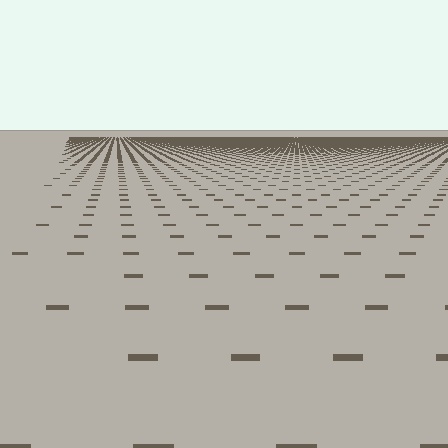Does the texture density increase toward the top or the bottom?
Density increases toward the top.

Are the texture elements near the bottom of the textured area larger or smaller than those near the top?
Larger. Near the bottom, elements are closer to the viewer and appear at a bigger on-screen size.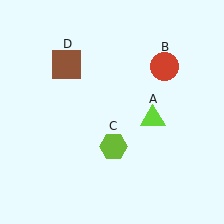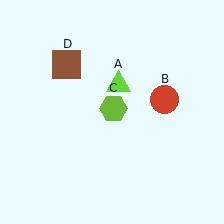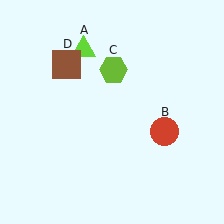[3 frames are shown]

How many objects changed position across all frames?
3 objects changed position: lime triangle (object A), red circle (object B), lime hexagon (object C).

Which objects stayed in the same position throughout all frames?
Brown square (object D) remained stationary.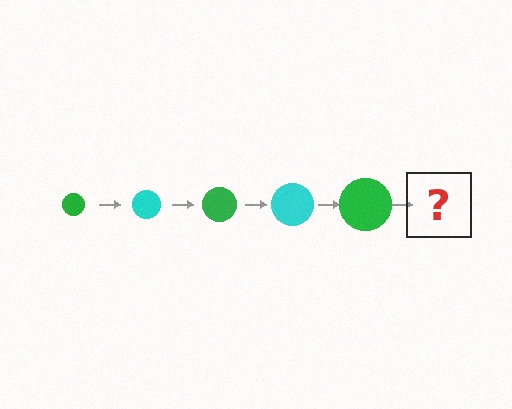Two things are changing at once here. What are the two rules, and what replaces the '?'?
The two rules are that the circle grows larger each step and the color cycles through green and cyan. The '?' should be a cyan circle, larger than the previous one.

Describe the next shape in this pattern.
It should be a cyan circle, larger than the previous one.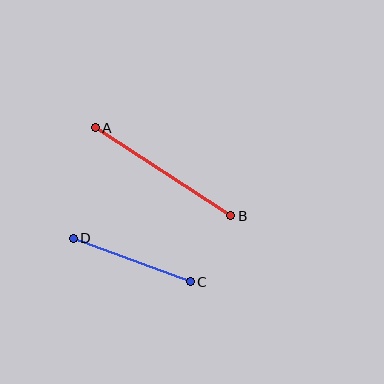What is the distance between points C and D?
The distance is approximately 125 pixels.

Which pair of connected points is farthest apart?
Points A and B are farthest apart.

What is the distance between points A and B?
The distance is approximately 161 pixels.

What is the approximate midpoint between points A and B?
The midpoint is at approximately (163, 172) pixels.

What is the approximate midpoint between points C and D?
The midpoint is at approximately (132, 260) pixels.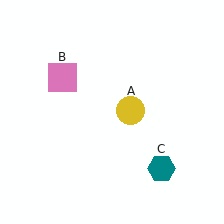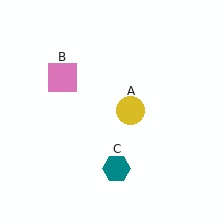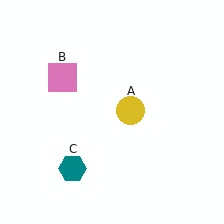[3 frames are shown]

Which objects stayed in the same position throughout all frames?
Yellow circle (object A) and pink square (object B) remained stationary.